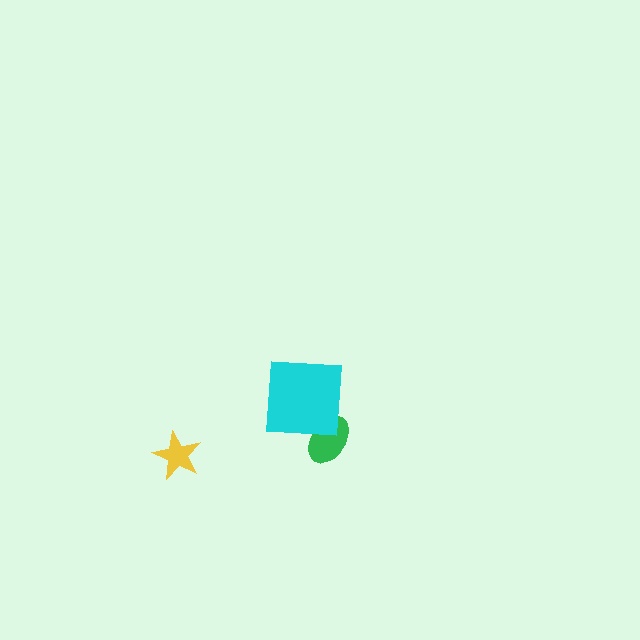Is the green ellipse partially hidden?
Yes, it is partially covered by another shape.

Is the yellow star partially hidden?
No, no other shape covers it.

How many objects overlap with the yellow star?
0 objects overlap with the yellow star.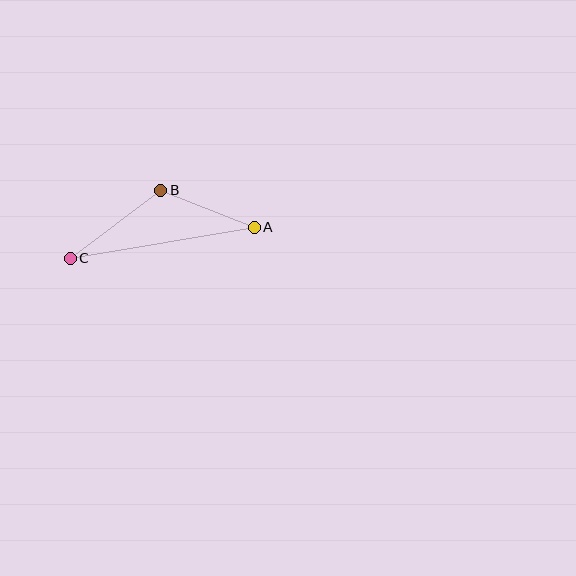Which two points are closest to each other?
Points A and B are closest to each other.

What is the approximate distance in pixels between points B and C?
The distance between B and C is approximately 113 pixels.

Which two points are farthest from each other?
Points A and C are farthest from each other.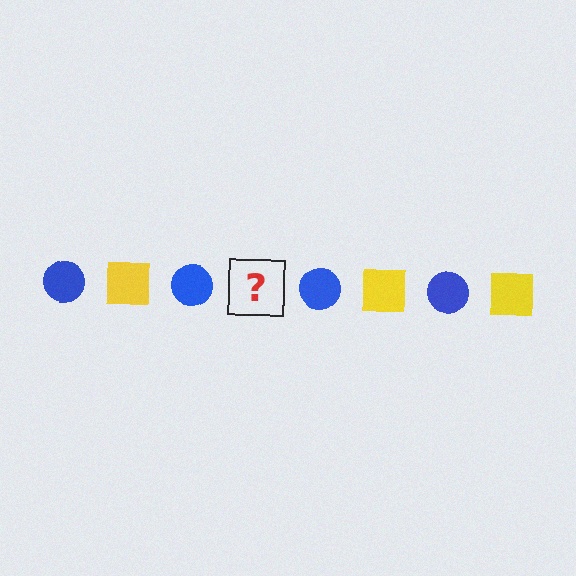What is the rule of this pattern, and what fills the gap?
The rule is that the pattern alternates between blue circle and yellow square. The gap should be filled with a yellow square.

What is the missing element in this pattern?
The missing element is a yellow square.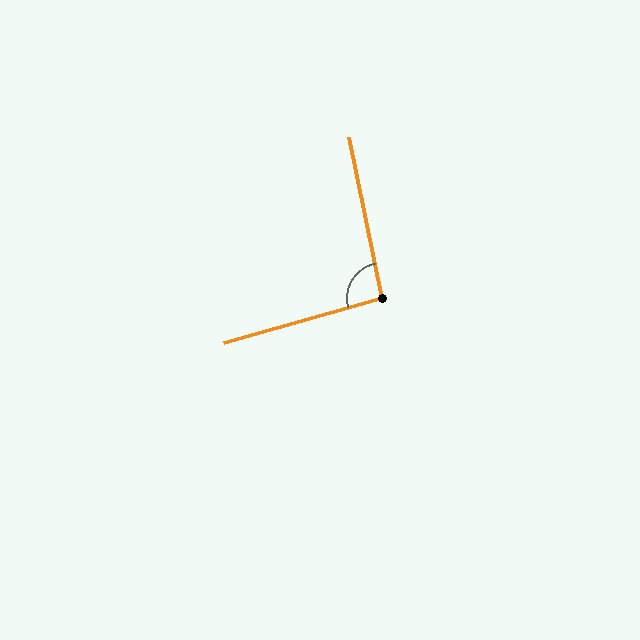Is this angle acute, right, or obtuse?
It is approximately a right angle.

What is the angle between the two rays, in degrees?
Approximately 94 degrees.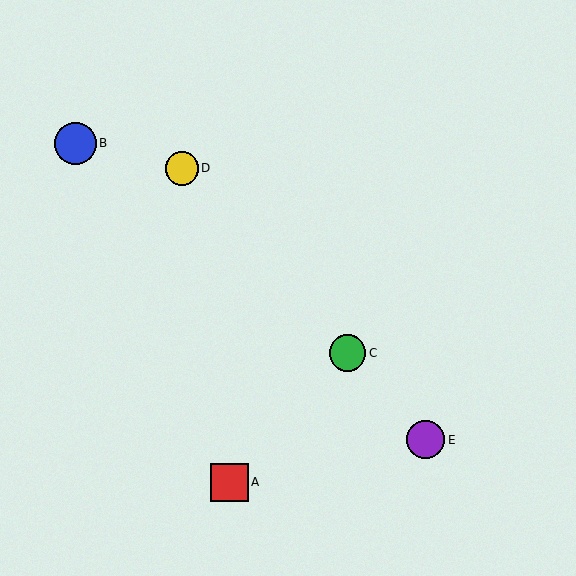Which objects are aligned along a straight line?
Objects C, D, E are aligned along a straight line.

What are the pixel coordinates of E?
Object E is at (426, 440).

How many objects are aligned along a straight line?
3 objects (C, D, E) are aligned along a straight line.